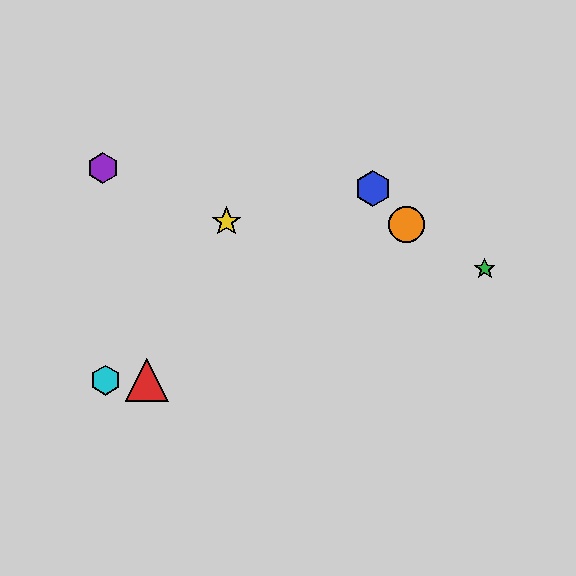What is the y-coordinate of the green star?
The green star is at y≈269.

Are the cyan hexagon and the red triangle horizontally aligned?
Yes, both are at y≈380.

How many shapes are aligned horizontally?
2 shapes (the red triangle, the cyan hexagon) are aligned horizontally.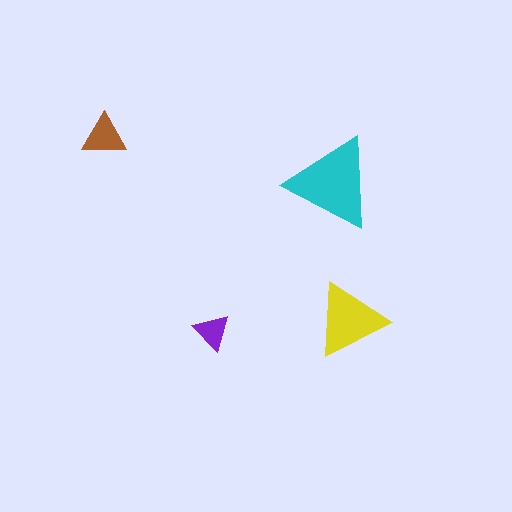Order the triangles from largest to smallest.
the cyan one, the yellow one, the brown one, the purple one.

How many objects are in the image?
There are 4 objects in the image.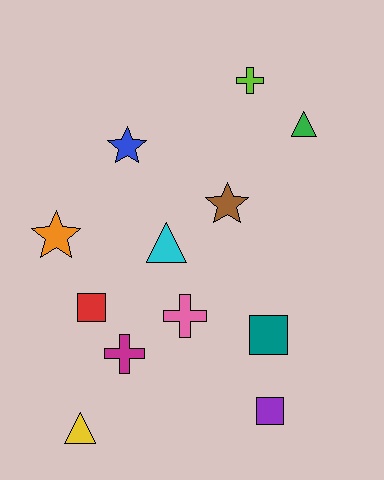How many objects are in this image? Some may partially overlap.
There are 12 objects.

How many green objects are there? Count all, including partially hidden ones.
There is 1 green object.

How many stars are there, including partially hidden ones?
There are 3 stars.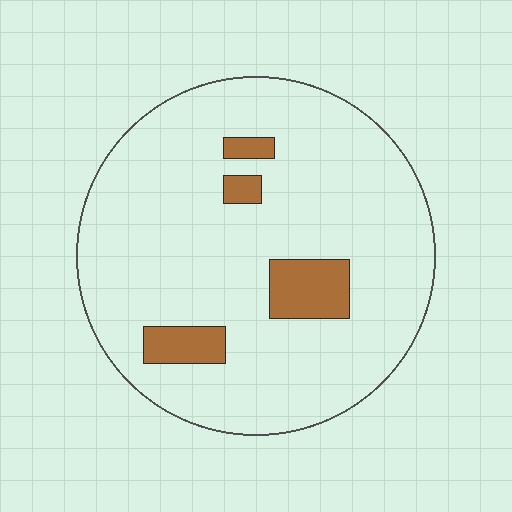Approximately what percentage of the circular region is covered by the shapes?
Approximately 10%.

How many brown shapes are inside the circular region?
4.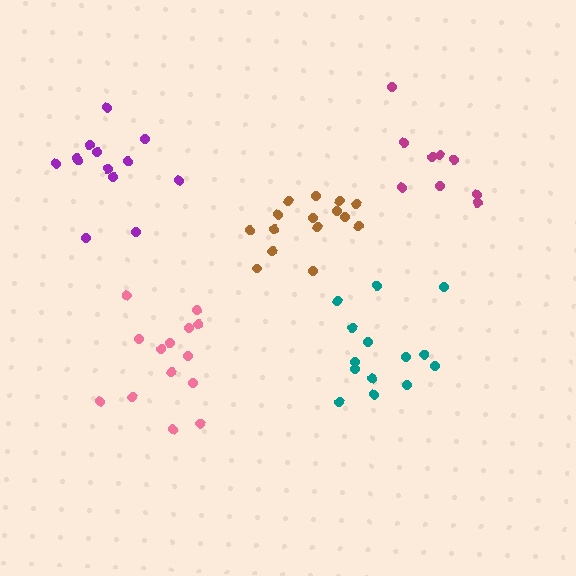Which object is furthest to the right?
The magenta cluster is rightmost.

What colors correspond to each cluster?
The clusters are colored: brown, pink, teal, purple, magenta.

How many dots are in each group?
Group 1: 15 dots, Group 2: 14 dots, Group 3: 14 dots, Group 4: 13 dots, Group 5: 9 dots (65 total).